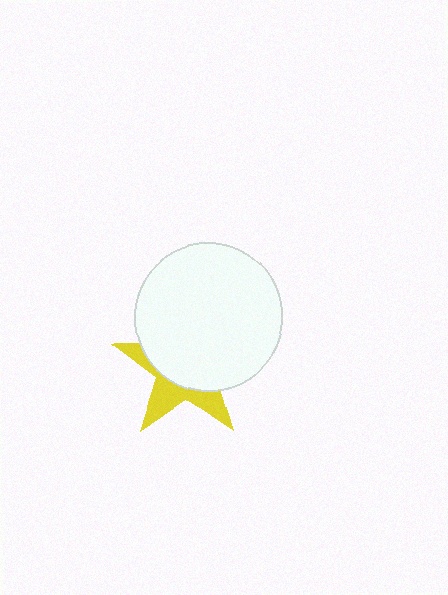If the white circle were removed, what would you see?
You would see the complete yellow star.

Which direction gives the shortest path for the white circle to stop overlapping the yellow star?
Moving up gives the shortest separation.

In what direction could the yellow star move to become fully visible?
The yellow star could move down. That would shift it out from behind the white circle entirely.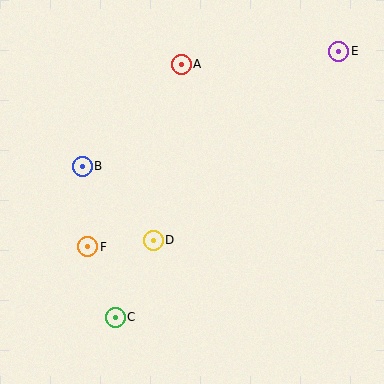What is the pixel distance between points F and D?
The distance between F and D is 66 pixels.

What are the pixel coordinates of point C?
Point C is at (115, 317).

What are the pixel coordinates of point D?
Point D is at (153, 240).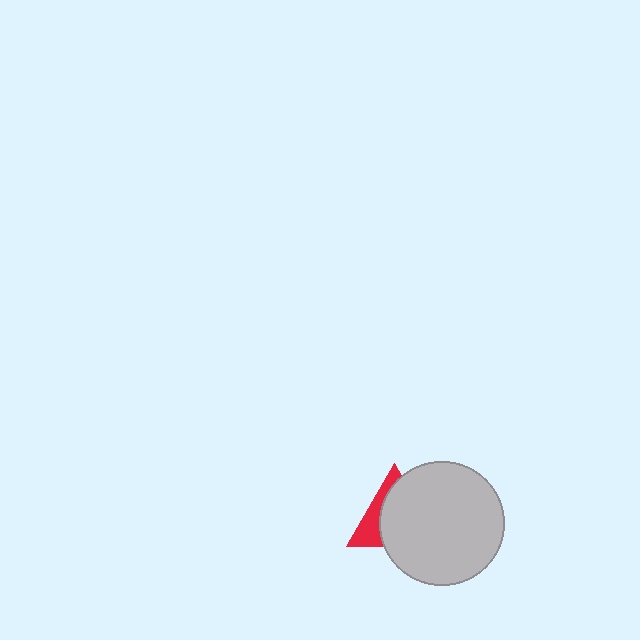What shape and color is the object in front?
The object in front is a light gray circle.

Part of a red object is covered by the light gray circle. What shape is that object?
It is a triangle.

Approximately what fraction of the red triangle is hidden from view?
Roughly 67% of the red triangle is hidden behind the light gray circle.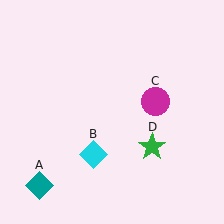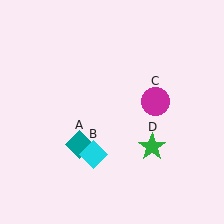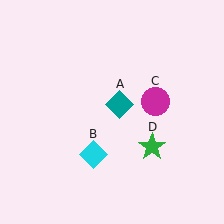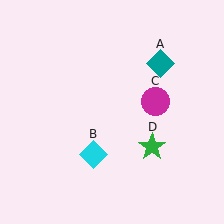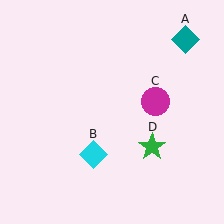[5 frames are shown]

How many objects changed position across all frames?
1 object changed position: teal diamond (object A).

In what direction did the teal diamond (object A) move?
The teal diamond (object A) moved up and to the right.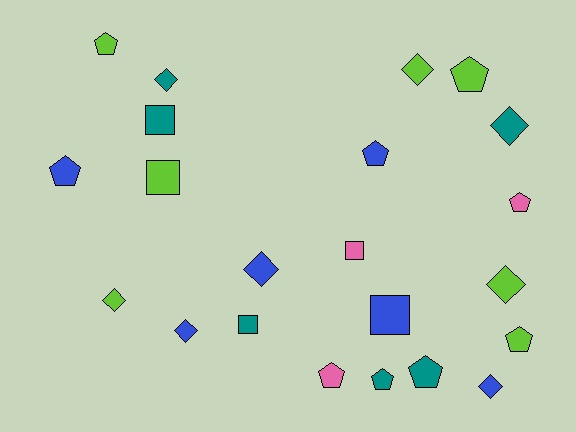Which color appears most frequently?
Lime, with 7 objects.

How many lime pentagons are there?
There are 3 lime pentagons.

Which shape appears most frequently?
Pentagon, with 9 objects.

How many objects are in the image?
There are 22 objects.